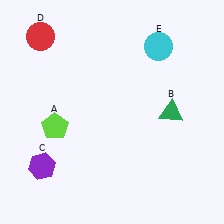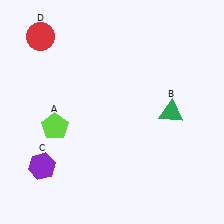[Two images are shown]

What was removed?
The cyan circle (E) was removed in Image 2.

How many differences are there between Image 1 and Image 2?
There is 1 difference between the two images.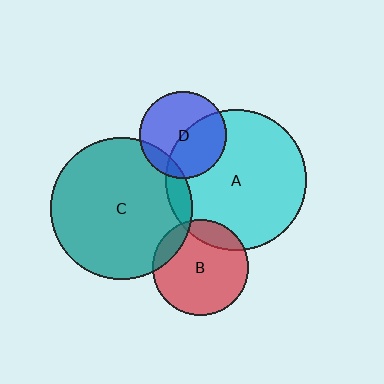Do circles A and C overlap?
Yes.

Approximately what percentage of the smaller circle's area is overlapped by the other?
Approximately 10%.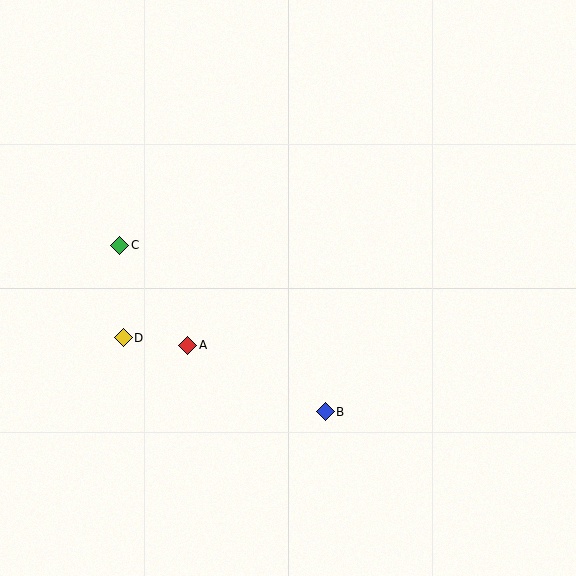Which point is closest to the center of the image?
Point A at (188, 345) is closest to the center.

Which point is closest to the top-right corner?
Point B is closest to the top-right corner.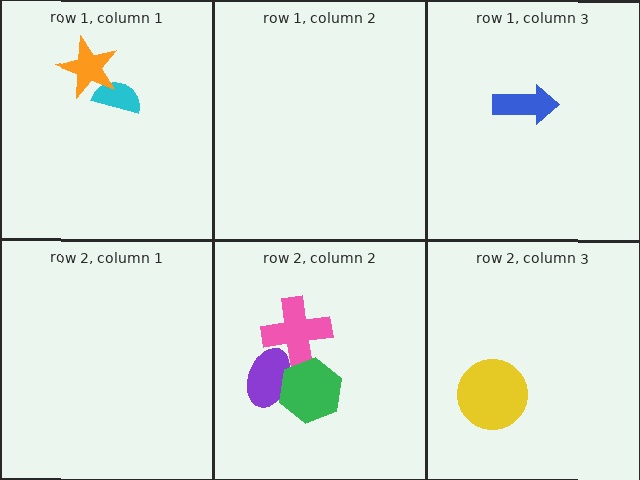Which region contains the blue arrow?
The row 1, column 3 region.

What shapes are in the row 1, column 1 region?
The cyan semicircle, the orange star.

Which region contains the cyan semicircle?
The row 1, column 1 region.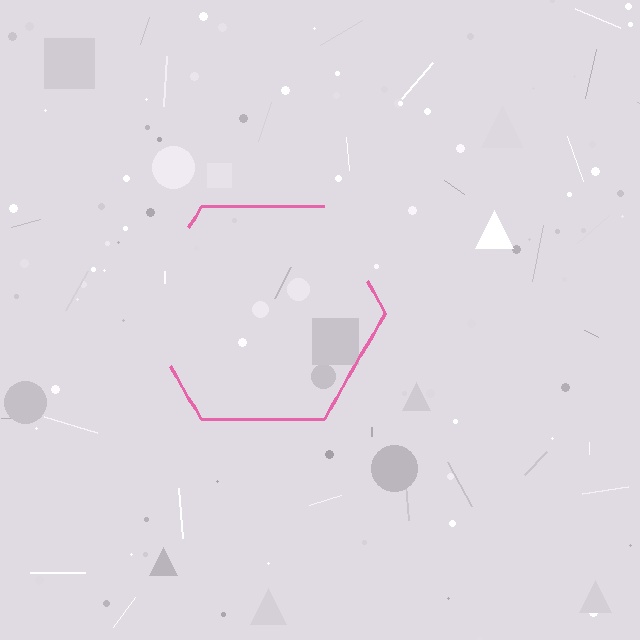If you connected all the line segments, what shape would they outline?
They would outline a hexagon.